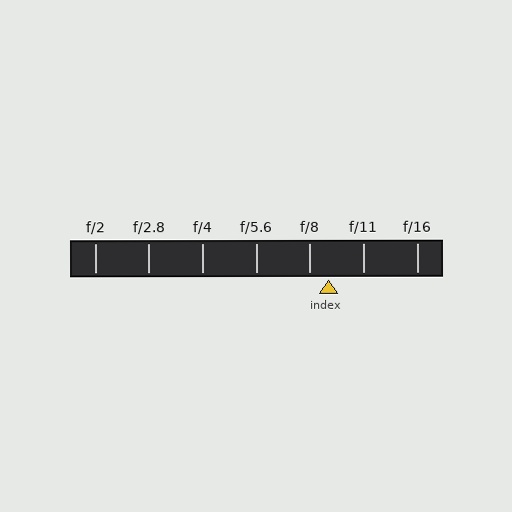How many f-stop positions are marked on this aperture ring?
There are 7 f-stop positions marked.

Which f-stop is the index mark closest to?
The index mark is closest to f/8.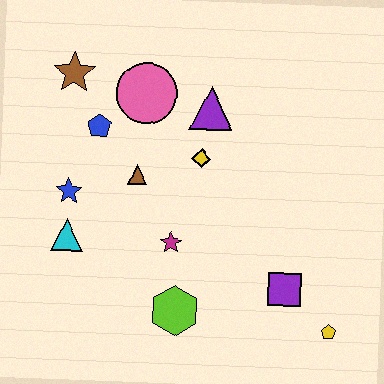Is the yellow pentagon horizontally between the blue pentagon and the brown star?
No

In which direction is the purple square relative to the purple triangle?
The purple square is below the purple triangle.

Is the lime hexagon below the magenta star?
Yes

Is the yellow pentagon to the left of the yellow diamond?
No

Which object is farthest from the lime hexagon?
The brown star is farthest from the lime hexagon.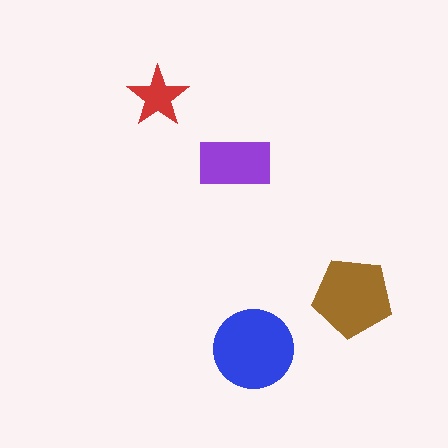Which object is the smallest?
The red star.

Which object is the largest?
The blue circle.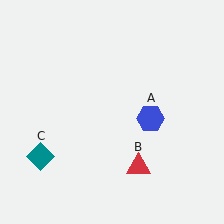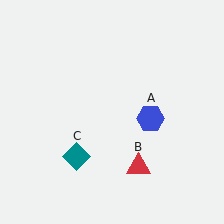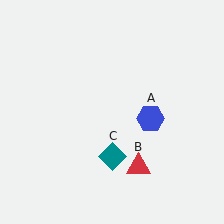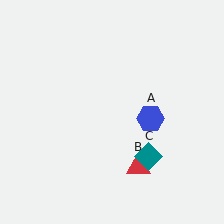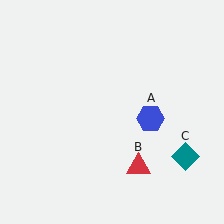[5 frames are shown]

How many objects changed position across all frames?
1 object changed position: teal diamond (object C).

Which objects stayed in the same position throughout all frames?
Blue hexagon (object A) and red triangle (object B) remained stationary.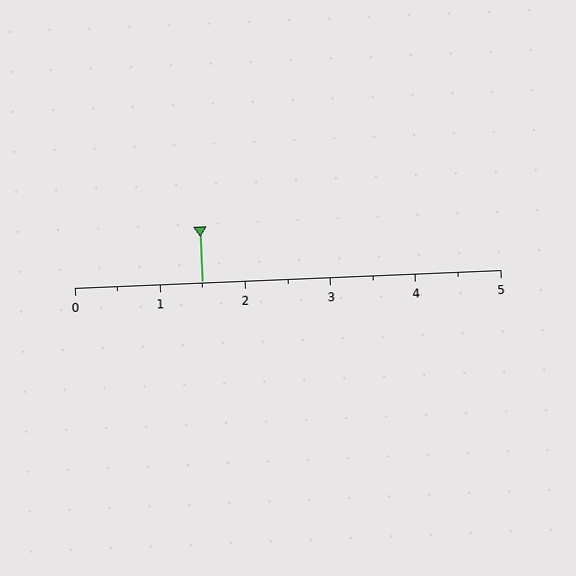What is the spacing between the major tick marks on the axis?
The major ticks are spaced 1 apart.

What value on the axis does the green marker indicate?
The marker indicates approximately 1.5.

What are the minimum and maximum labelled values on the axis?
The axis runs from 0 to 5.